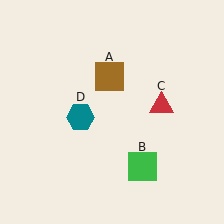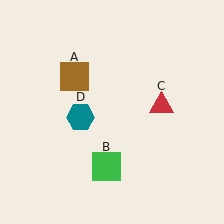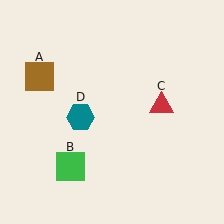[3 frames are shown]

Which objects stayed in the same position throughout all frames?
Red triangle (object C) and teal hexagon (object D) remained stationary.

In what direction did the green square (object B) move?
The green square (object B) moved left.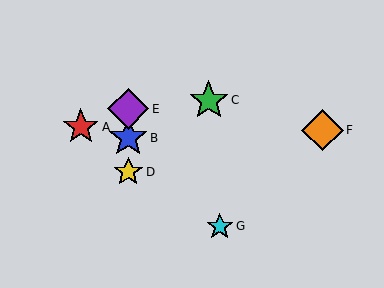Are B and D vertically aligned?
Yes, both are at x≈128.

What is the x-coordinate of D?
Object D is at x≈128.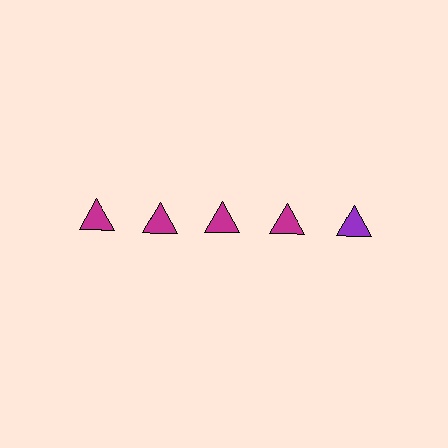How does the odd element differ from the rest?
It has a different color: purple instead of magenta.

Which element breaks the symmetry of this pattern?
The purple triangle in the top row, rightmost column breaks the symmetry. All other shapes are magenta triangles.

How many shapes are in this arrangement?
There are 5 shapes arranged in a grid pattern.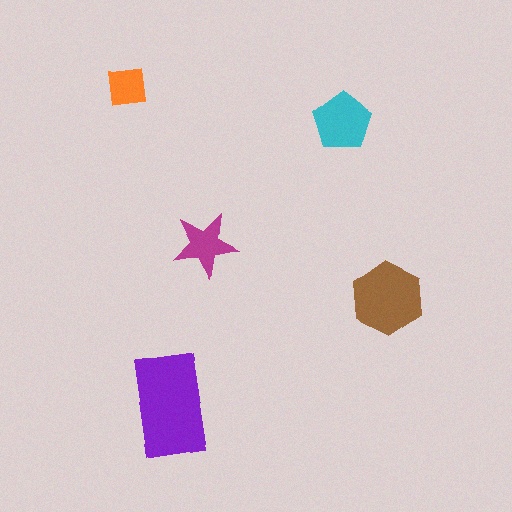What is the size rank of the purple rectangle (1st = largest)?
1st.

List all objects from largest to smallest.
The purple rectangle, the brown hexagon, the cyan pentagon, the magenta star, the orange square.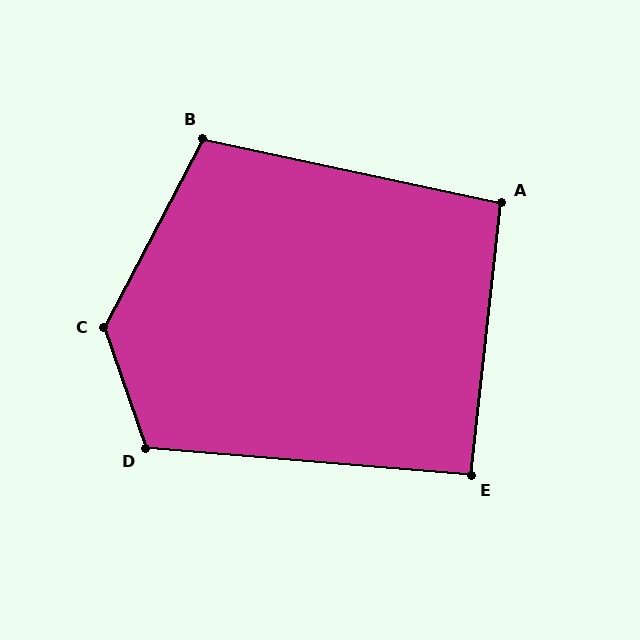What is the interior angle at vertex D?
Approximately 114 degrees (obtuse).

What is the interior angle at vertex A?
Approximately 96 degrees (obtuse).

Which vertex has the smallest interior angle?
E, at approximately 92 degrees.